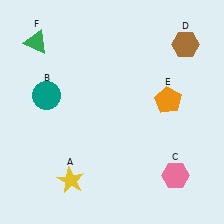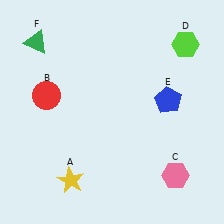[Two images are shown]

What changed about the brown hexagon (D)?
In Image 1, D is brown. In Image 2, it changed to lime.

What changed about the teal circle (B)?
In Image 1, B is teal. In Image 2, it changed to red.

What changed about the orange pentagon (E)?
In Image 1, E is orange. In Image 2, it changed to blue.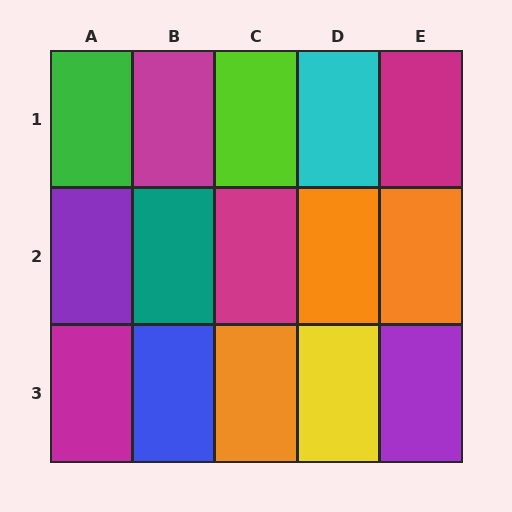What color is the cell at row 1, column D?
Cyan.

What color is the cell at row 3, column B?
Blue.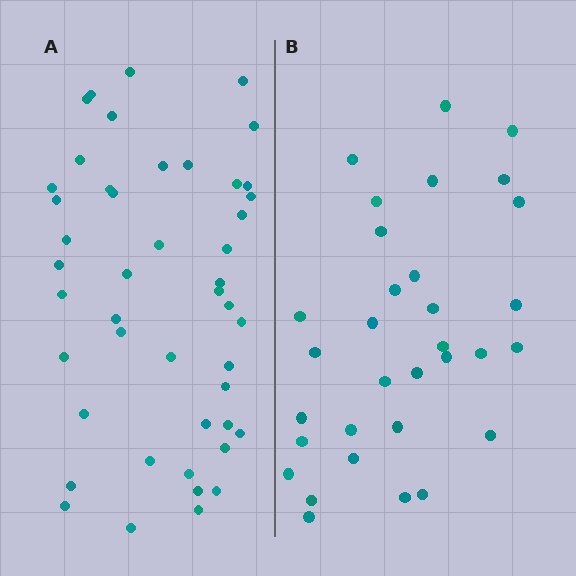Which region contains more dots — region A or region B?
Region A (the left region) has more dots.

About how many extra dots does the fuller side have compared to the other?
Region A has approximately 15 more dots than region B.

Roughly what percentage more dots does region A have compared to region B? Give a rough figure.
About 45% more.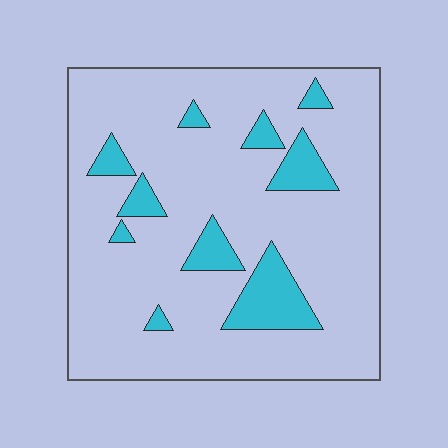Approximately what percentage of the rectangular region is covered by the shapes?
Approximately 15%.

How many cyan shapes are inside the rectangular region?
10.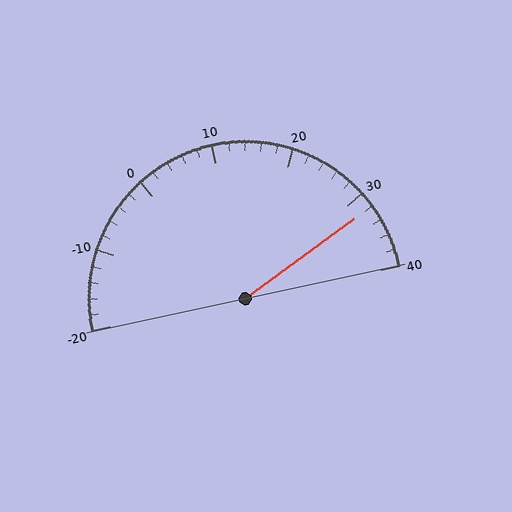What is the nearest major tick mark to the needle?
The nearest major tick mark is 30.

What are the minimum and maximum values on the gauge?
The gauge ranges from -20 to 40.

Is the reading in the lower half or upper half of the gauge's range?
The reading is in the upper half of the range (-20 to 40).